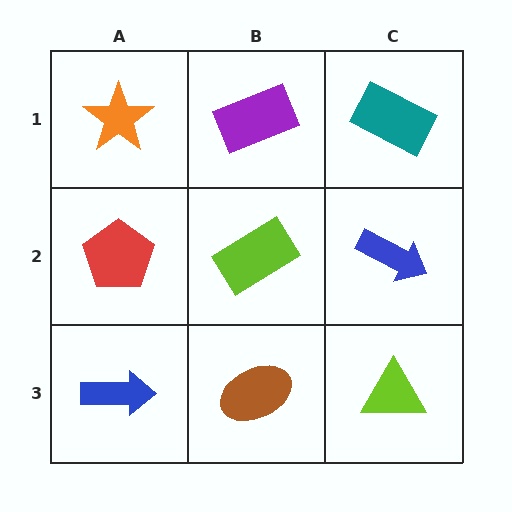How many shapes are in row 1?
3 shapes.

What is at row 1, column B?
A purple rectangle.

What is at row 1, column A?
An orange star.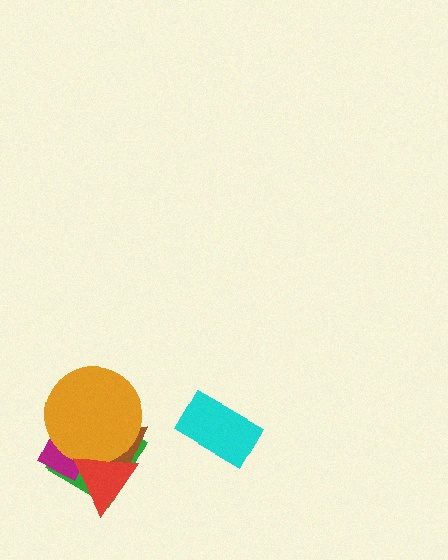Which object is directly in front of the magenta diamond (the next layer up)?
The orange circle is directly in front of the magenta diamond.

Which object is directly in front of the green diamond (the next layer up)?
The brown triangle is directly in front of the green diamond.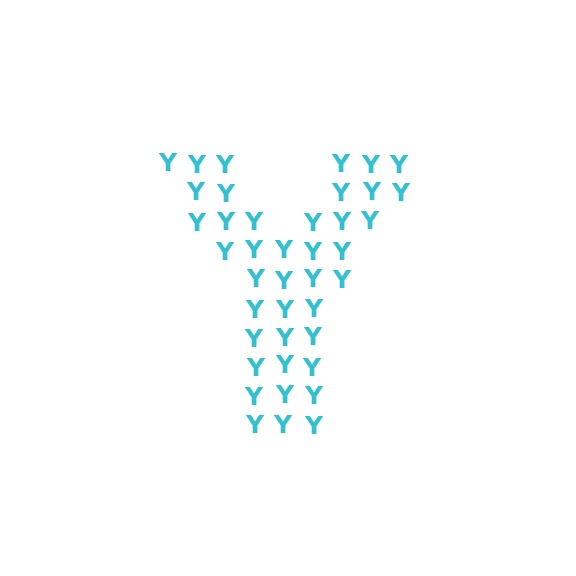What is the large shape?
The large shape is the letter Y.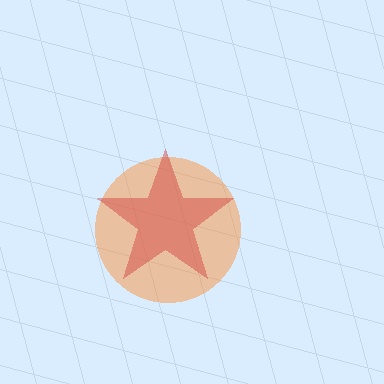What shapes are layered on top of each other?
The layered shapes are: an orange circle, a red star.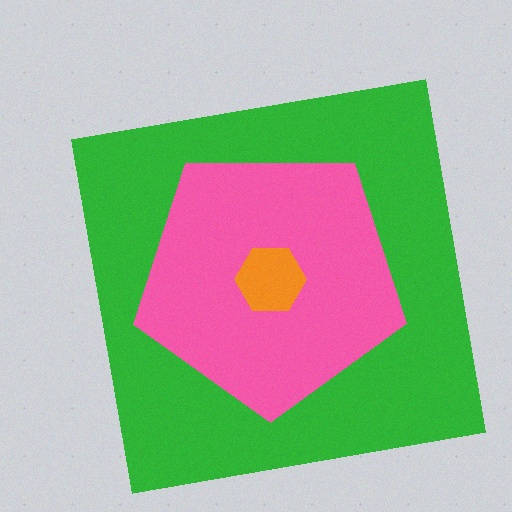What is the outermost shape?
The green square.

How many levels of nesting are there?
3.